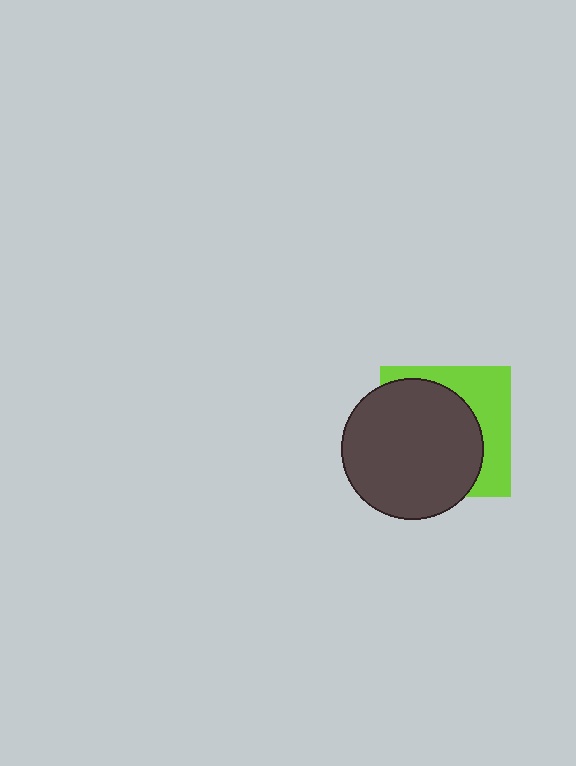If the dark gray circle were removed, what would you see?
You would see the complete lime square.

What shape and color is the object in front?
The object in front is a dark gray circle.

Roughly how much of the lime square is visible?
A small part of it is visible (roughly 37%).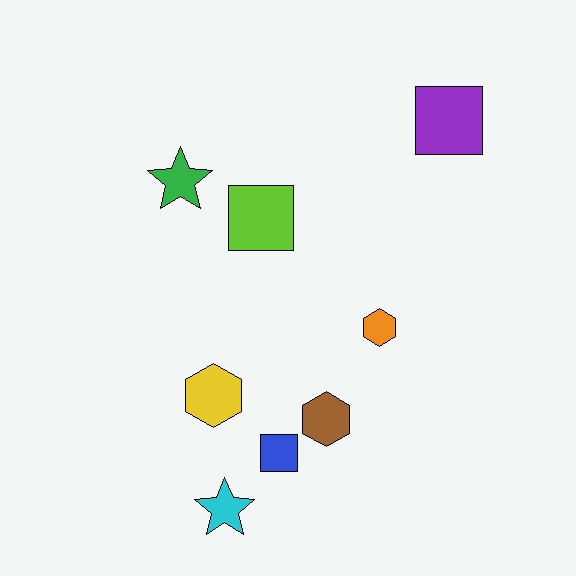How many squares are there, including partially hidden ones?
There are 3 squares.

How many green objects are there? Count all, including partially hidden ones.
There is 1 green object.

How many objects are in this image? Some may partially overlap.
There are 8 objects.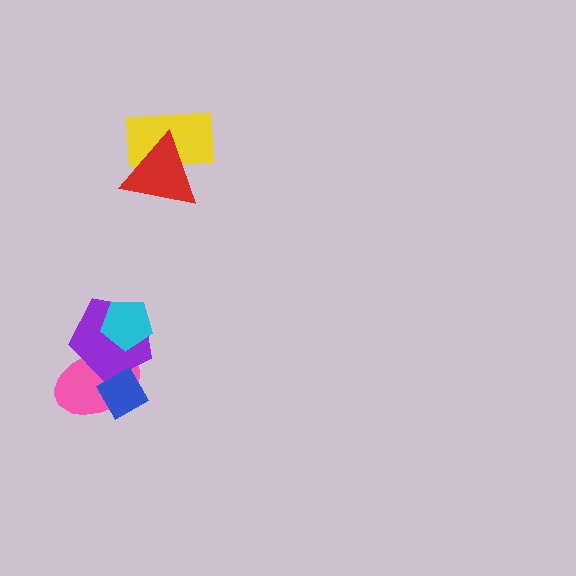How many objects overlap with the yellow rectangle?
1 object overlaps with the yellow rectangle.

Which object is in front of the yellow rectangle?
The red triangle is in front of the yellow rectangle.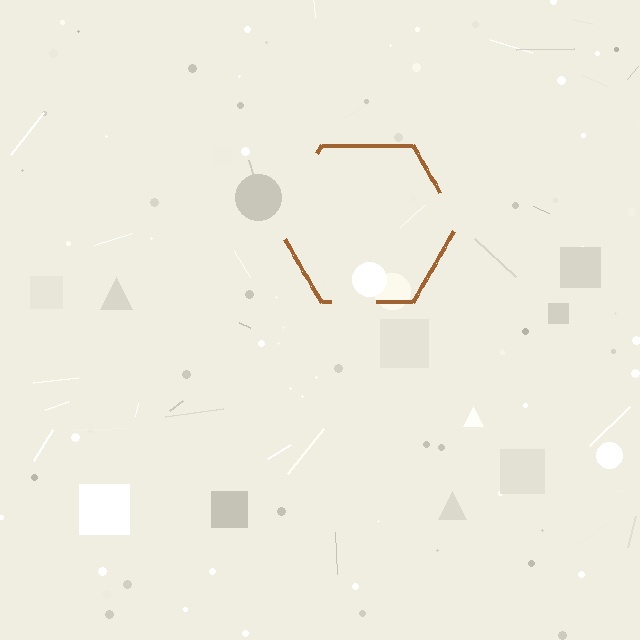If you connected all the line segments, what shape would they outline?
They would outline a hexagon.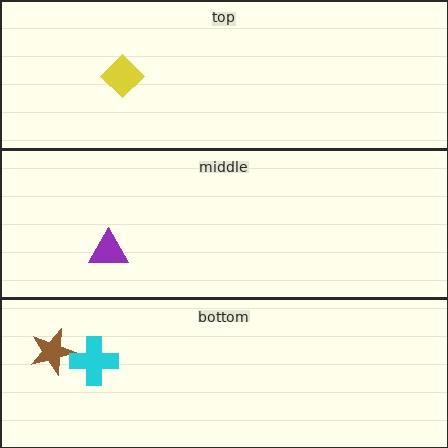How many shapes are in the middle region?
1.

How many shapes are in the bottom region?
2.